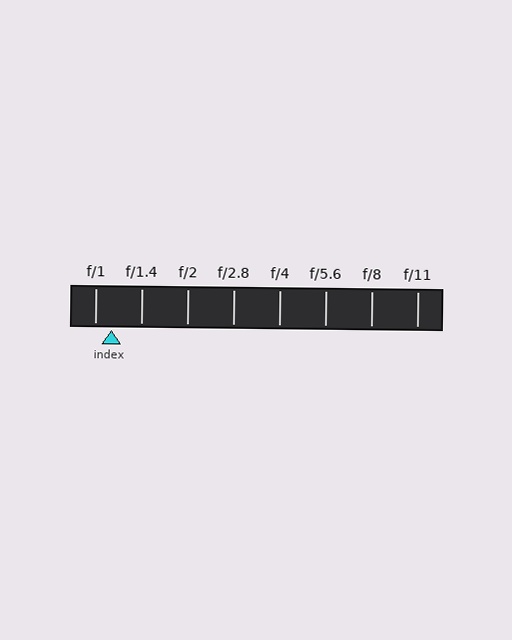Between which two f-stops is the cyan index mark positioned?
The index mark is between f/1 and f/1.4.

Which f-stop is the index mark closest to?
The index mark is closest to f/1.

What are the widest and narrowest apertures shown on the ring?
The widest aperture shown is f/1 and the narrowest is f/11.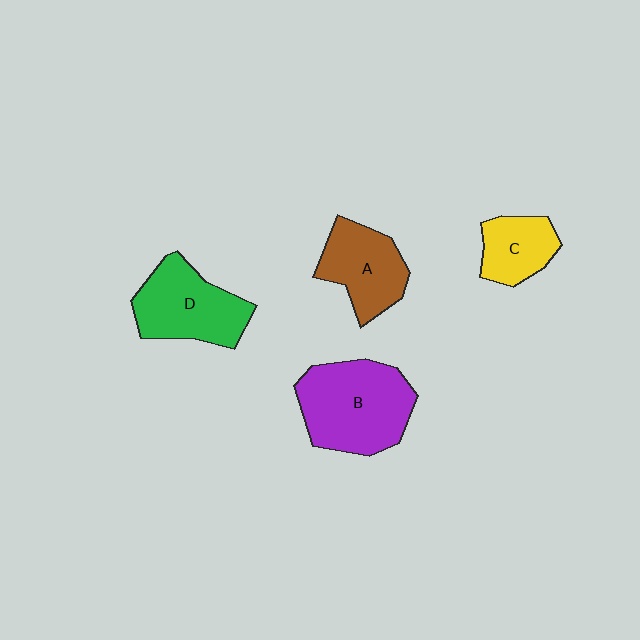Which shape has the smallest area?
Shape C (yellow).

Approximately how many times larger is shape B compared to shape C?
Approximately 2.0 times.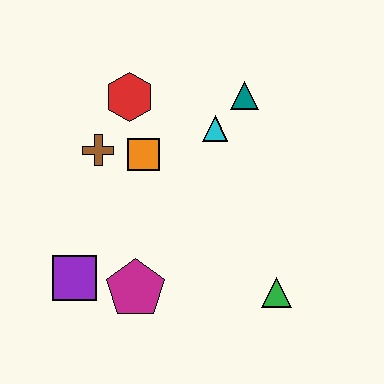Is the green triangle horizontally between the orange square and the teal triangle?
No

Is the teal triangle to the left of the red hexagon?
No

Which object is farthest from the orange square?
The green triangle is farthest from the orange square.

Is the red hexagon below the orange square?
No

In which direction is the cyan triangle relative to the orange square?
The cyan triangle is to the right of the orange square.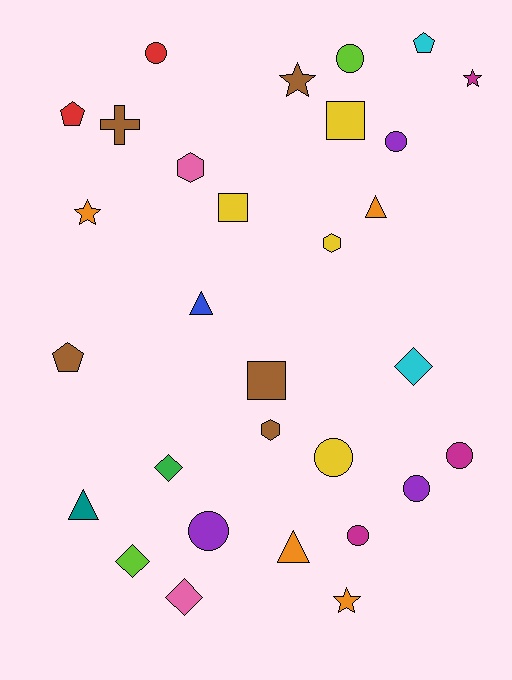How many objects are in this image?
There are 30 objects.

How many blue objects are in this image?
There is 1 blue object.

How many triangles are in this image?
There are 4 triangles.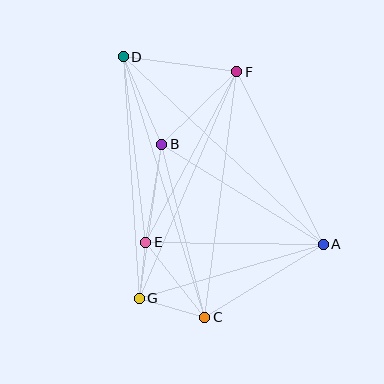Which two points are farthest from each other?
Points A and D are farthest from each other.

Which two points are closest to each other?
Points E and G are closest to each other.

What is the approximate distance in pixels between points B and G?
The distance between B and G is approximately 156 pixels.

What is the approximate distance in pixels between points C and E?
The distance between C and E is approximately 96 pixels.